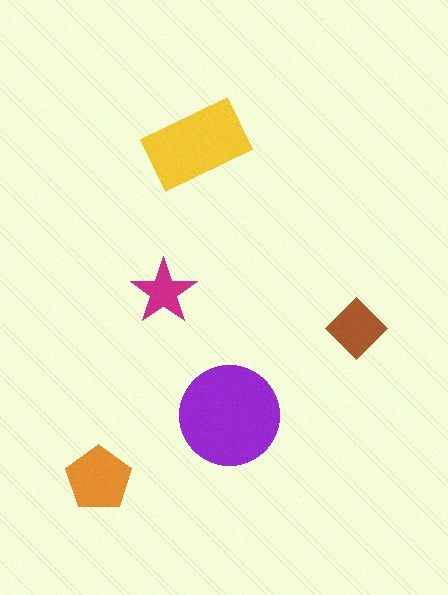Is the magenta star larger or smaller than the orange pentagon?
Smaller.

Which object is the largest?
The purple circle.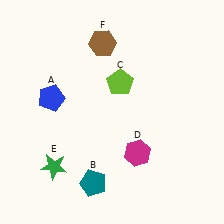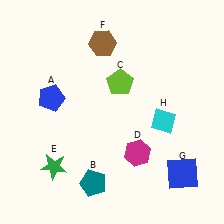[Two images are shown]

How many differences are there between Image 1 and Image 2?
There are 2 differences between the two images.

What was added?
A blue square (G), a cyan diamond (H) were added in Image 2.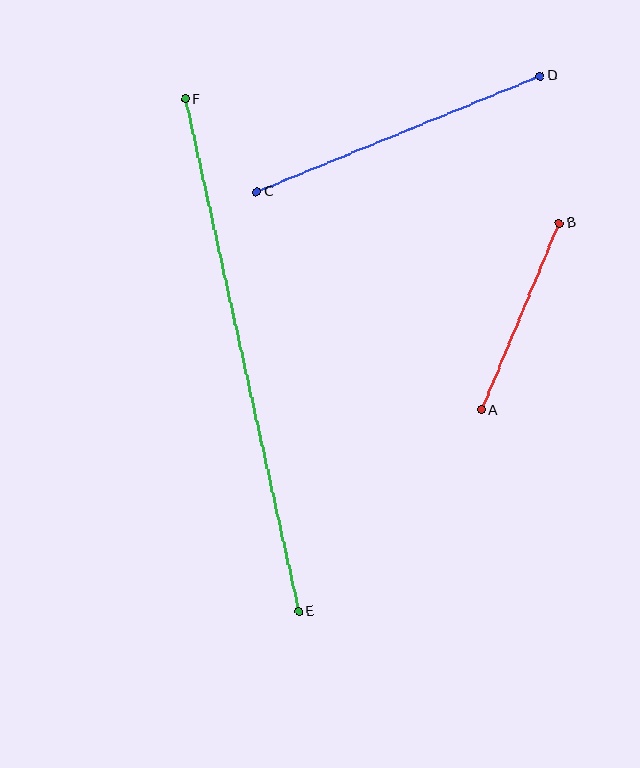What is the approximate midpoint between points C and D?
The midpoint is at approximately (398, 134) pixels.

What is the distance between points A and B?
The distance is approximately 202 pixels.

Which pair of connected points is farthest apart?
Points E and F are farthest apart.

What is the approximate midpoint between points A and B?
The midpoint is at approximately (521, 317) pixels.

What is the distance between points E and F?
The distance is approximately 525 pixels.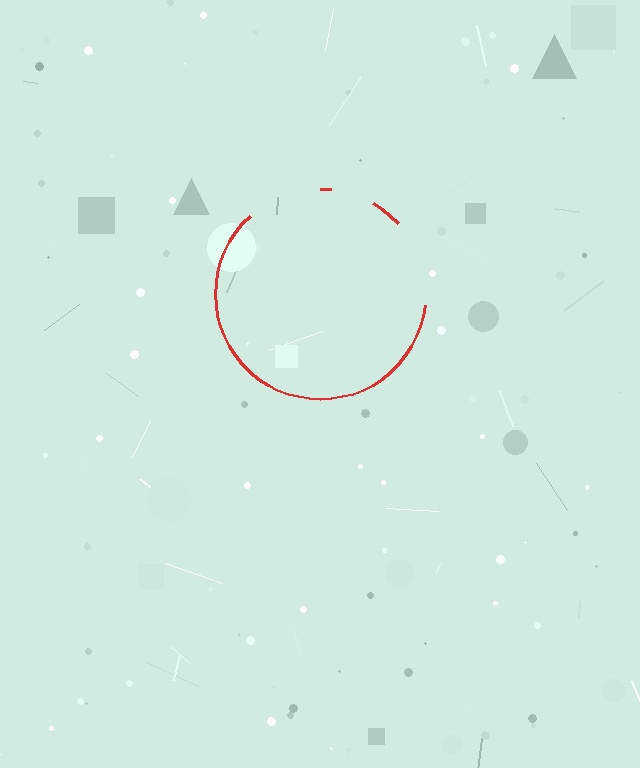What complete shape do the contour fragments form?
The contour fragments form a circle.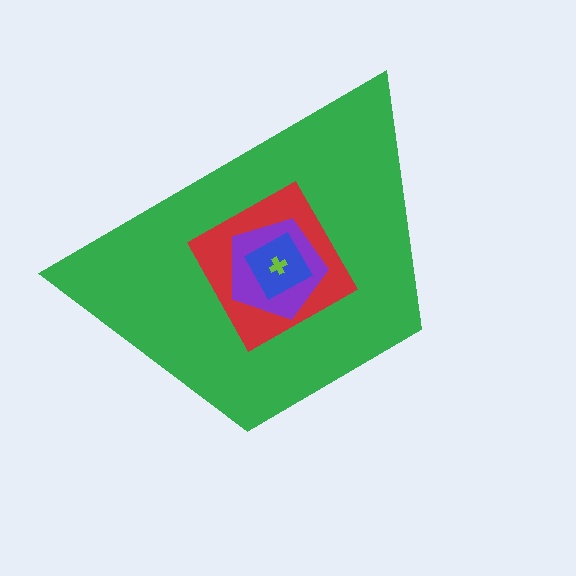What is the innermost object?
The lime cross.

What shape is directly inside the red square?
The purple pentagon.